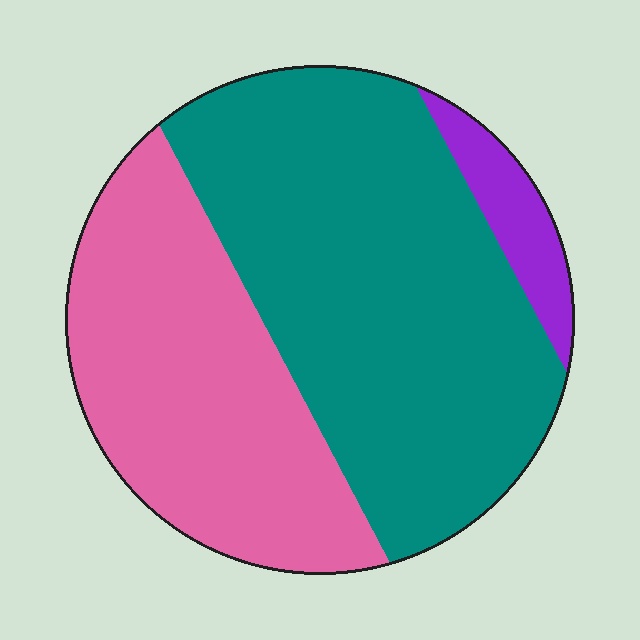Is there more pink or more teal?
Teal.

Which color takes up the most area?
Teal, at roughly 55%.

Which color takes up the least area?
Purple, at roughly 5%.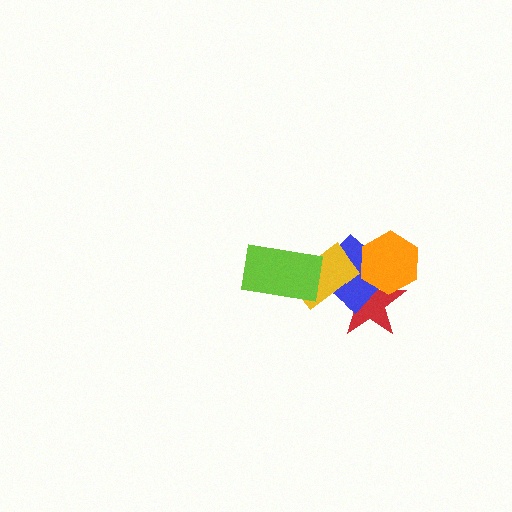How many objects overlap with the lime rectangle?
1 object overlaps with the lime rectangle.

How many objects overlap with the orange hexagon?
2 objects overlap with the orange hexagon.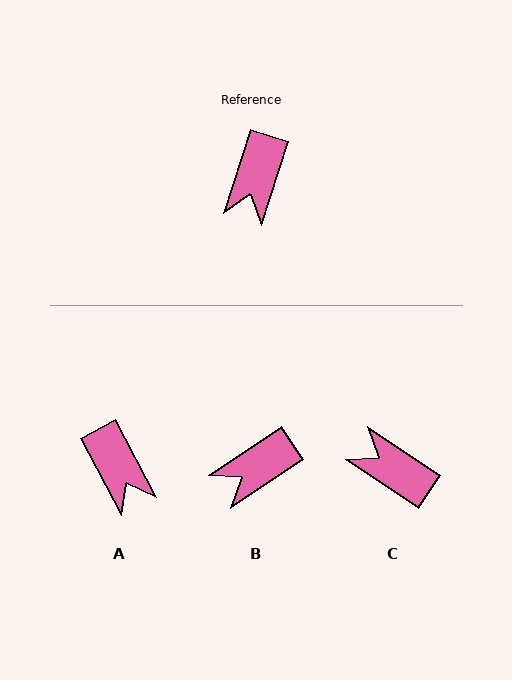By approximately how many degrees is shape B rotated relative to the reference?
Approximately 38 degrees clockwise.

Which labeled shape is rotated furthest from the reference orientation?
C, about 106 degrees away.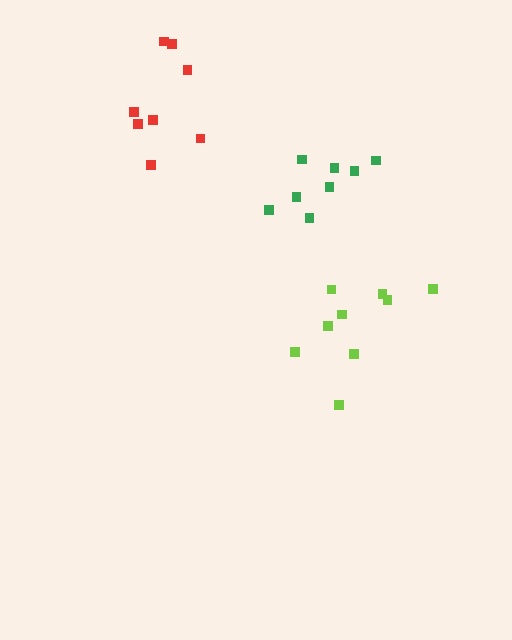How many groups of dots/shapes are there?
There are 3 groups.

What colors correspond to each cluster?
The clusters are colored: red, green, lime.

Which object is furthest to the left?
The red cluster is leftmost.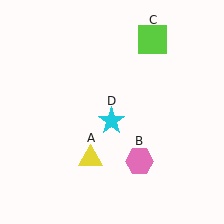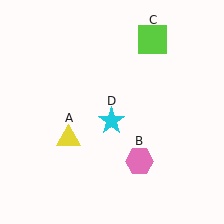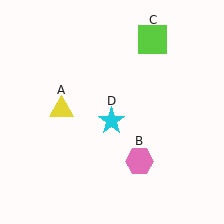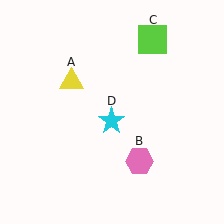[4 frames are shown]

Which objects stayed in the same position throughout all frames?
Pink hexagon (object B) and lime square (object C) and cyan star (object D) remained stationary.